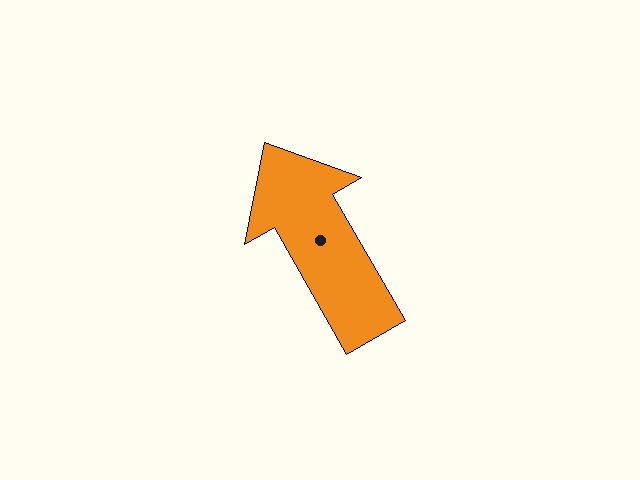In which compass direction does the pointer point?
Northwest.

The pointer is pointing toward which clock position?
Roughly 11 o'clock.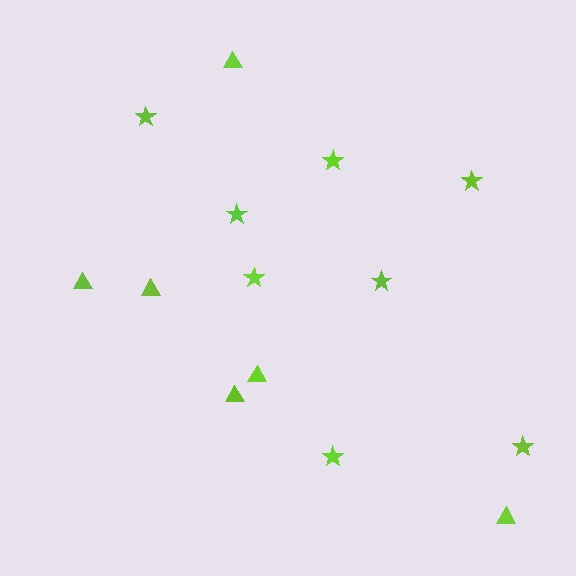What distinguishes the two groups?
There are 2 groups: one group of stars (8) and one group of triangles (6).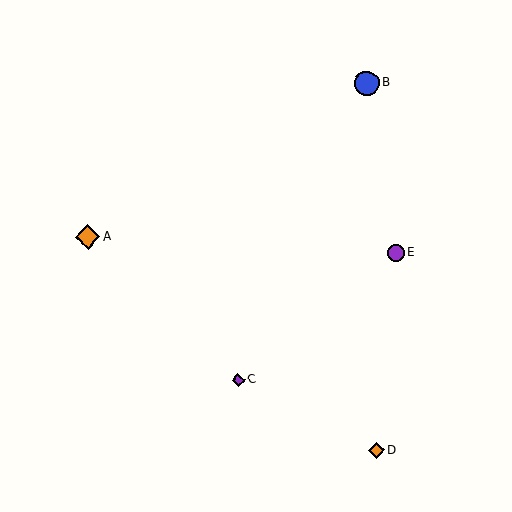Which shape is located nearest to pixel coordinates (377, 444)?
The orange diamond (labeled D) at (376, 450) is nearest to that location.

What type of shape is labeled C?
Shape C is a purple diamond.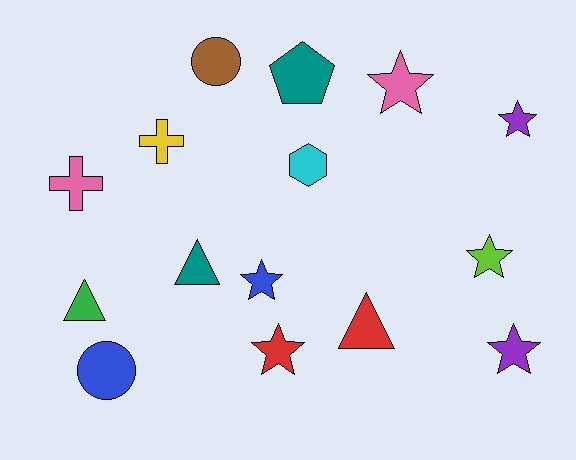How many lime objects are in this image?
There is 1 lime object.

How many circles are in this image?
There are 2 circles.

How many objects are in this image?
There are 15 objects.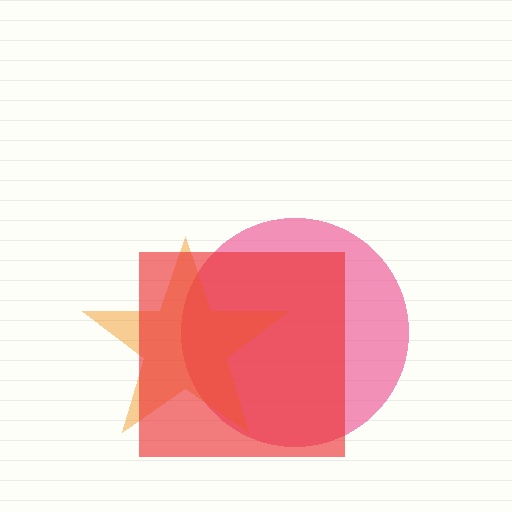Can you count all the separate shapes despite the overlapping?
Yes, there are 3 separate shapes.